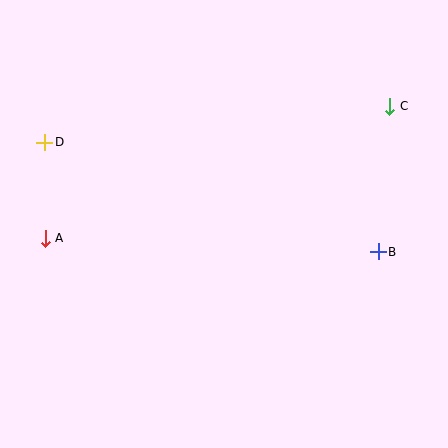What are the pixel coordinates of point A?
Point A is at (45, 238).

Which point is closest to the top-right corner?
Point C is closest to the top-right corner.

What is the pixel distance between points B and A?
The distance between B and A is 333 pixels.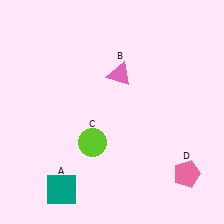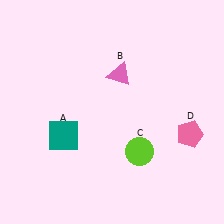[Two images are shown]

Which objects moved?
The objects that moved are: the teal square (A), the lime circle (C), the pink pentagon (D).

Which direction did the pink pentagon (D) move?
The pink pentagon (D) moved up.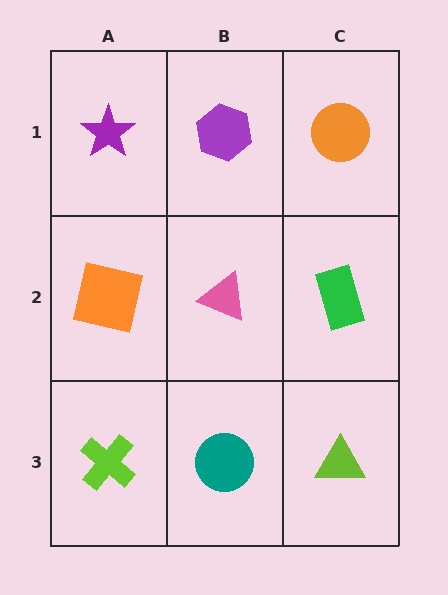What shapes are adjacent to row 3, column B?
A pink triangle (row 2, column B), a lime cross (row 3, column A), a lime triangle (row 3, column C).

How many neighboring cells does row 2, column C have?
3.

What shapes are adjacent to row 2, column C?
An orange circle (row 1, column C), a lime triangle (row 3, column C), a pink triangle (row 2, column B).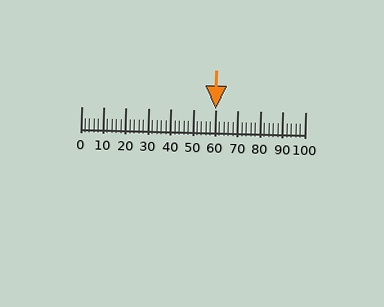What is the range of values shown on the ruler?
The ruler shows values from 0 to 100.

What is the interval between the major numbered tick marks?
The major tick marks are spaced 10 units apart.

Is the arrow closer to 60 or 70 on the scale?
The arrow is closer to 60.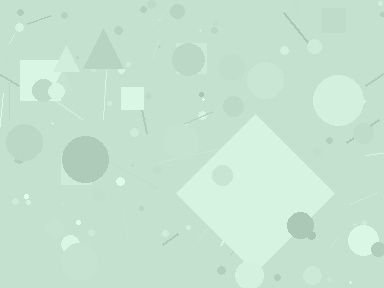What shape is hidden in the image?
A diamond is hidden in the image.